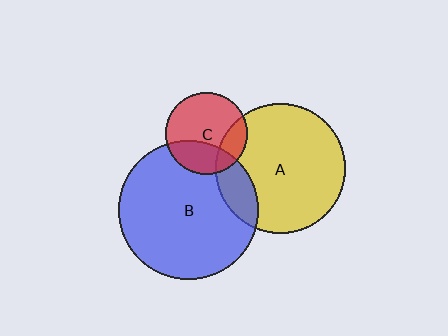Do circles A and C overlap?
Yes.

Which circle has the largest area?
Circle B (blue).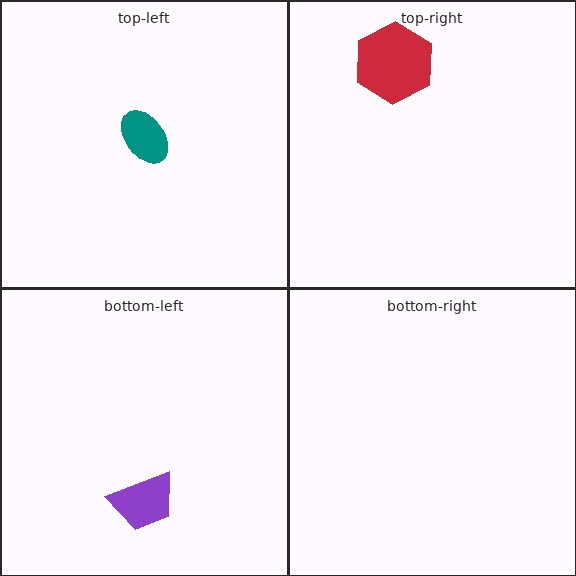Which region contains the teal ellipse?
The top-left region.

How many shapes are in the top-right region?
1.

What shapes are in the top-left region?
The teal ellipse.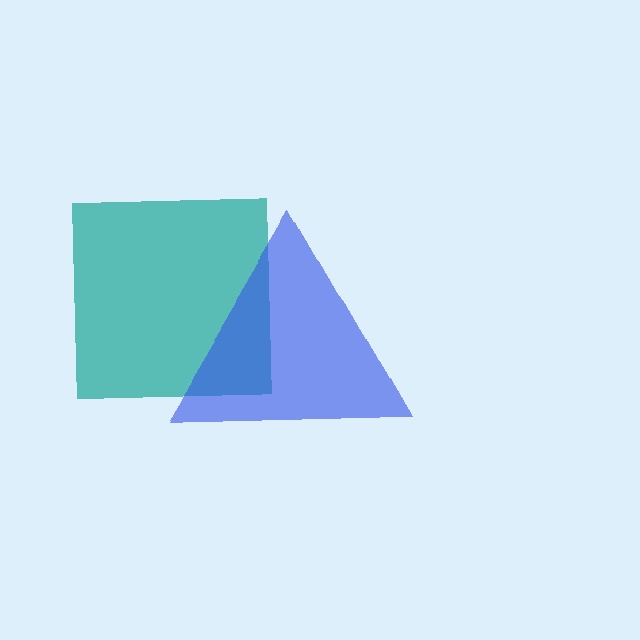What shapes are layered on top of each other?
The layered shapes are: a teal square, a blue triangle.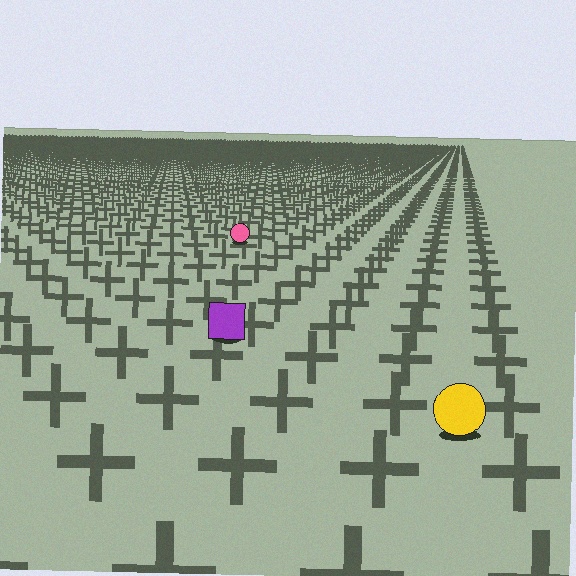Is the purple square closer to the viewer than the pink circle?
Yes. The purple square is closer — you can tell from the texture gradient: the ground texture is coarser near it.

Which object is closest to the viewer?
The yellow circle is closest. The texture marks near it are larger and more spread out.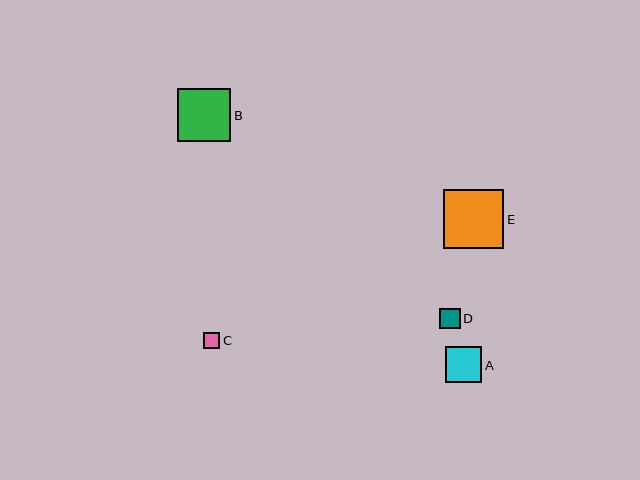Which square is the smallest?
Square C is the smallest with a size of approximately 16 pixels.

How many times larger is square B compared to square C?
Square B is approximately 3.3 times the size of square C.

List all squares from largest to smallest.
From largest to smallest: E, B, A, D, C.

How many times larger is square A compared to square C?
Square A is approximately 2.2 times the size of square C.